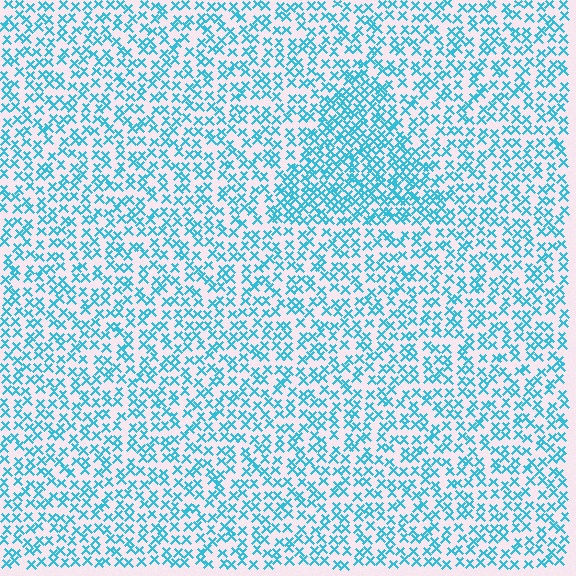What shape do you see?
I see a triangle.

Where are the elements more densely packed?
The elements are more densely packed inside the triangle boundary.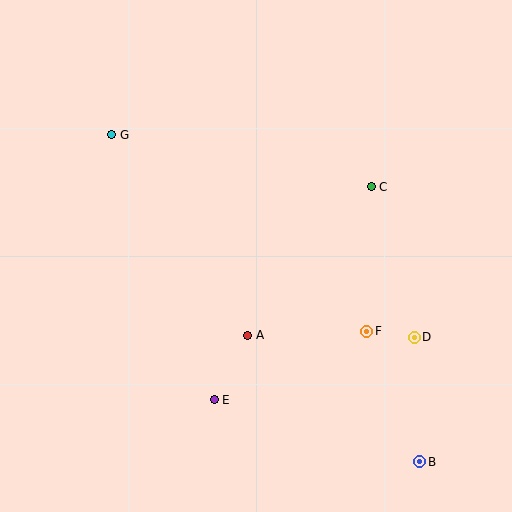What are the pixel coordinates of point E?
Point E is at (214, 400).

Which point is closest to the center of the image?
Point A at (248, 335) is closest to the center.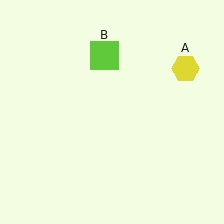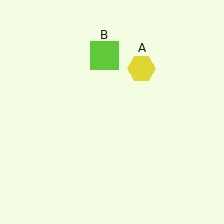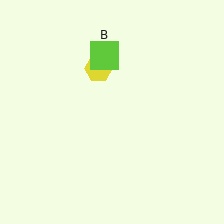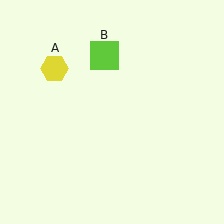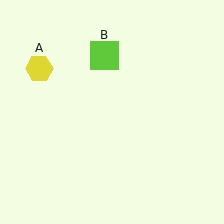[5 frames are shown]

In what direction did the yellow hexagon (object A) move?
The yellow hexagon (object A) moved left.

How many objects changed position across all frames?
1 object changed position: yellow hexagon (object A).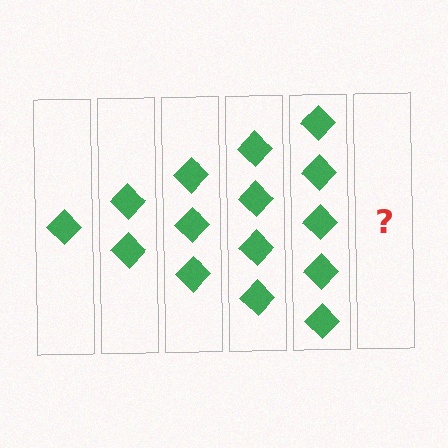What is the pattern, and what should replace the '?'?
The pattern is that each step adds one more diamond. The '?' should be 6 diamonds.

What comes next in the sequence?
The next element should be 6 diamonds.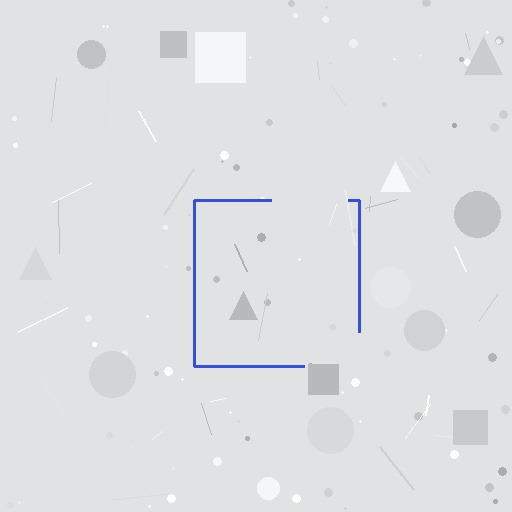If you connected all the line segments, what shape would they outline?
They would outline a square.